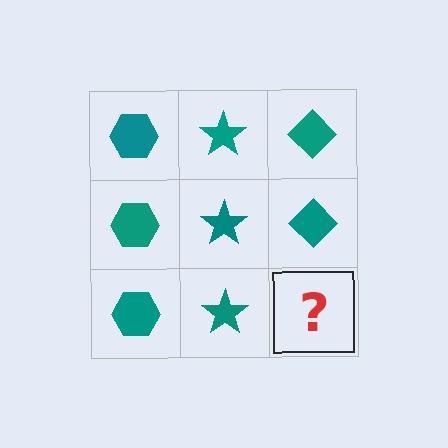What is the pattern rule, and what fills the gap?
The rule is that each column has a consistent shape. The gap should be filled with a teal diamond.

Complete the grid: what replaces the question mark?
The question mark should be replaced with a teal diamond.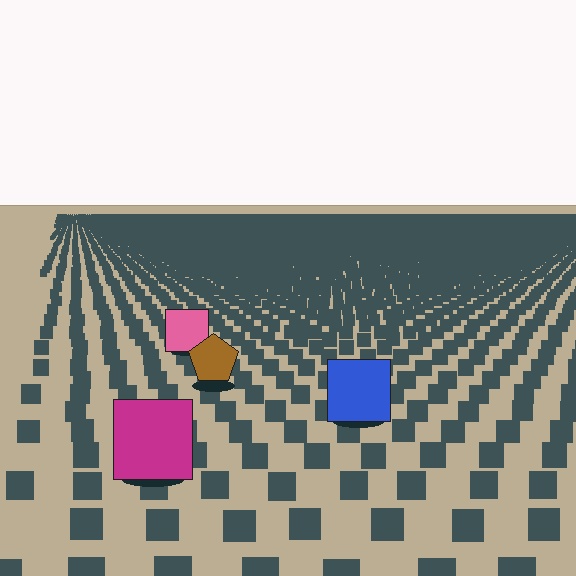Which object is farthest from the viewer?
The pink square is farthest from the viewer. It appears smaller and the ground texture around it is denser.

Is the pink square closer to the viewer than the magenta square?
No. The magenta square is closer — you can tell from the texture gradient: the ground texture is coarser near it.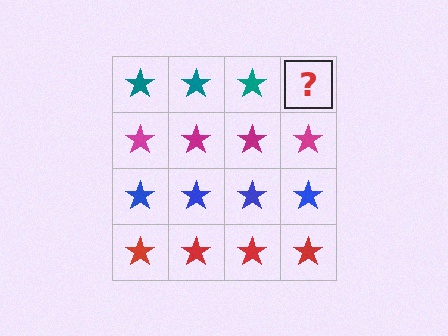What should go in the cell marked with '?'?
The missing cell should contain a teal star.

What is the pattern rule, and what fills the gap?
The rule is that each row has a consistent color. The gap should be filled with a teal star.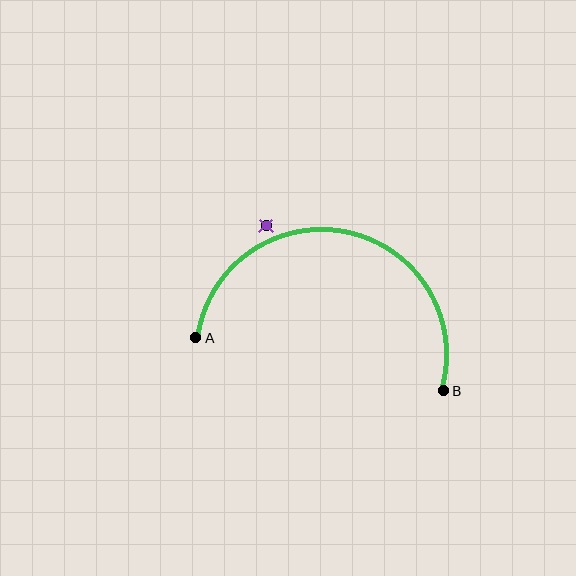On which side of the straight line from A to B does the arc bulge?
The arc bulges above the straight line connecting A and B.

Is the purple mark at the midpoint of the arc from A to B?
No — the purple mark does not lie on the arc at all. It sits slightly outside the curve.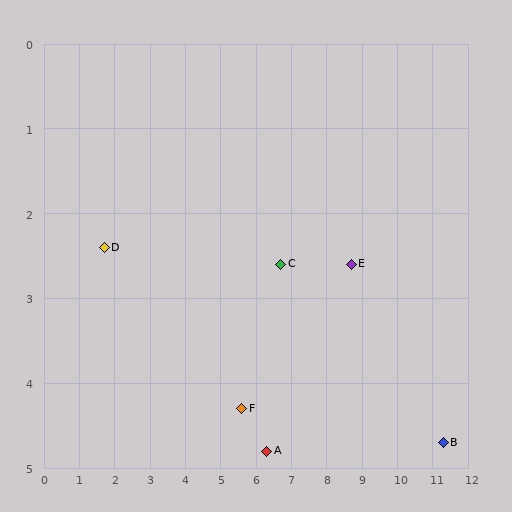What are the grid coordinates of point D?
Point D is at approximately (1.7, 2.4).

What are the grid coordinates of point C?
Point C is at approximately (6.7, 2.6).